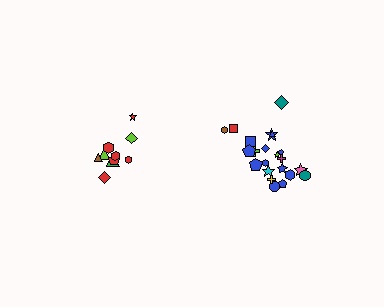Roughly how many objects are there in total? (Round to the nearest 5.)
Roughly 30 objects in total.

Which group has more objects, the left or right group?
The right group.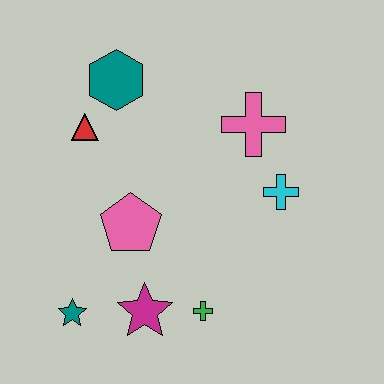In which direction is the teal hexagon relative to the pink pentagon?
The teal hexagon is above the pink pentagon.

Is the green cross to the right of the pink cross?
No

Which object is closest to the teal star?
The magenta star is closest to the teal star.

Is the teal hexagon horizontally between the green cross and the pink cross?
No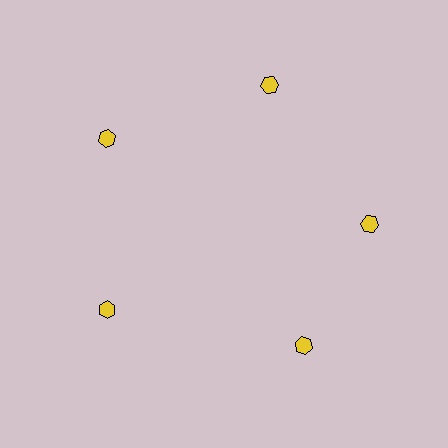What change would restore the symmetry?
The symmetry would be restored by rotating it back into even spacing with its neighbors so that all 5 hexagons sit at equal angles and equal distance from the center.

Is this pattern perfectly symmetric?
No. The 5 yellow hexagons are arranged in a ring, but one element near the 5 o'clock position is rotated out of alignment along the ring, breaking the 5-fold rotational symmetry.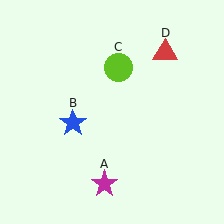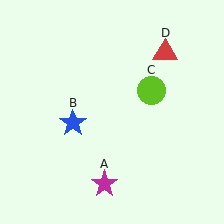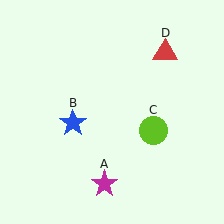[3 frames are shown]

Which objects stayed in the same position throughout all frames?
Magenta star (object A) and blue star (object B) and red triangle (object D) remained stationary.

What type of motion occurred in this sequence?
The lime circle (object C) rotated clockwise around the center of the scene.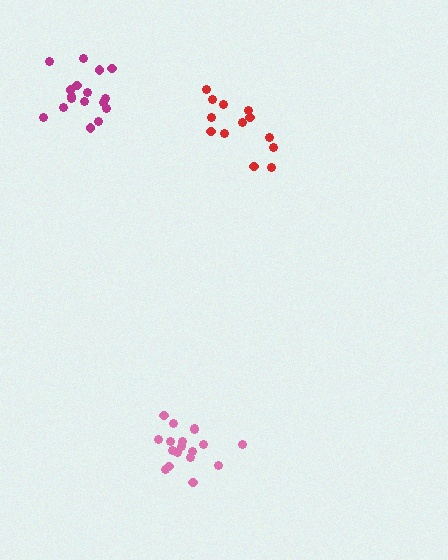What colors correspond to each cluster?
The clusters are colored: pink, red, magenta.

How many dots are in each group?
Group 1: 19 dots, Group 2: 13 dots, Group 3: 17 dots (49 total).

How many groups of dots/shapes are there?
There are 3 groups.